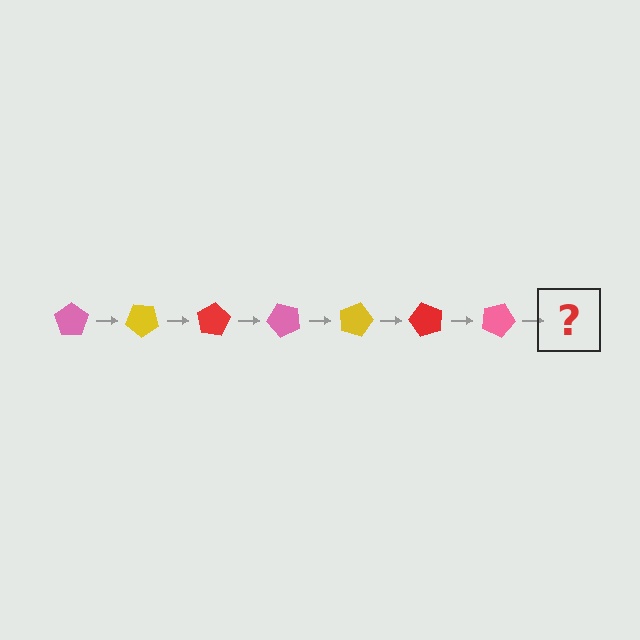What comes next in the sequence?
The next element should be a yellow pentagon, rotated 280 degrees from the start.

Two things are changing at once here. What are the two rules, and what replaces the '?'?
The two rules are that it rotates 40 degrees each step and the color cycles through pink, yellow, and red. The '?' should be a yellow pentagon, rotated 280 degrees from the start.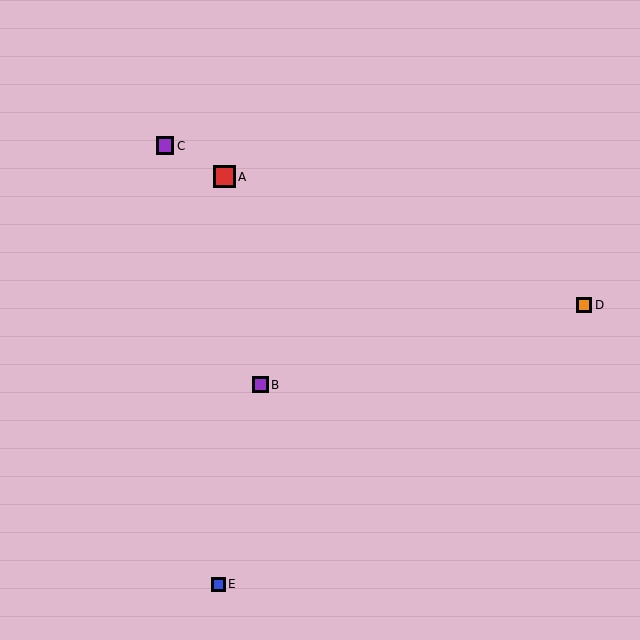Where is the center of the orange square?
The center of the orange square is at (584, 305).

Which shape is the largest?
The red square (labeled A) is the largest.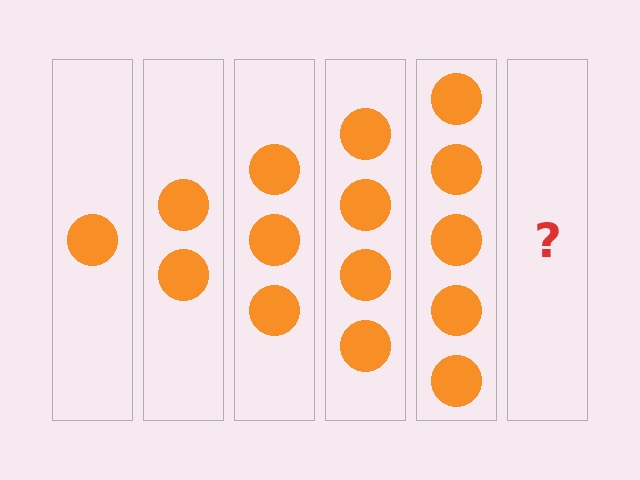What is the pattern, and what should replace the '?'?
The pattern is that each step adds one more circle. The '?' should be 6 circles.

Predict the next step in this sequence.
The next step is 6 circles.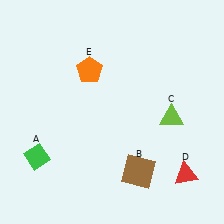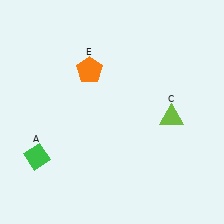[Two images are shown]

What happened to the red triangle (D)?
The red triangle (D) was removed in Image 2. It was in the bottom-right area of Image 1.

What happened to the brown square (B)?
The brown square (B) was removed in Image 2. It was in the bottom-right area of Image 1.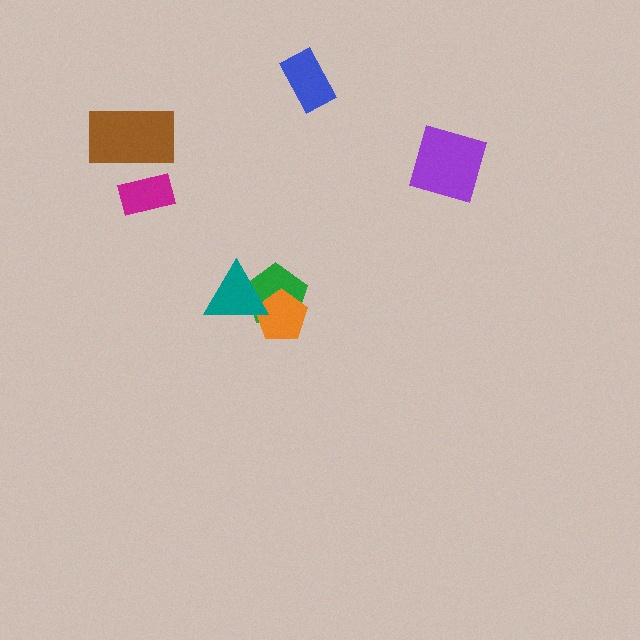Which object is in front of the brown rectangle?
The magenta rectangle is in front of the brown rectangle.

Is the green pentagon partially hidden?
Yes, it is partially covered by another shape.